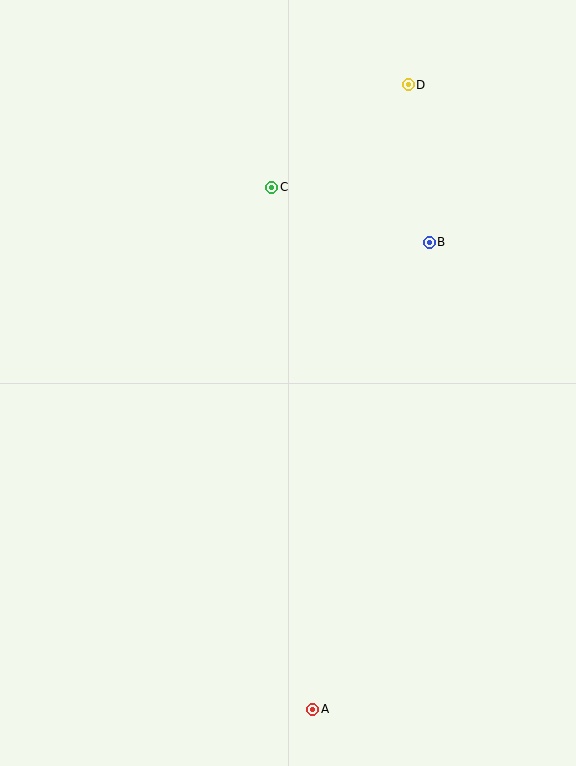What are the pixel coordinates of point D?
Point D is at (408, 85).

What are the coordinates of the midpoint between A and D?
The midpoint between A and D is at (360, 397).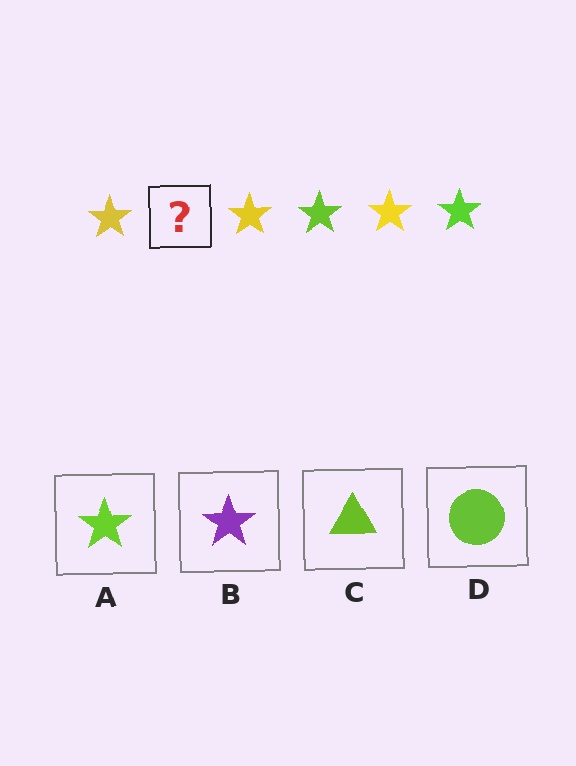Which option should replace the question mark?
Option A.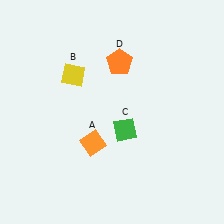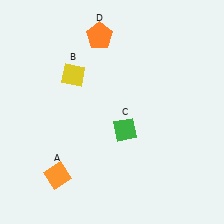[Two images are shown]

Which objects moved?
The objects that moved are: the orange diamond (A), the orange pentagon (D).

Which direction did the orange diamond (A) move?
The orange diamond (A) moved left.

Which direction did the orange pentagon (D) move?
The orange pentagon (D) moved up.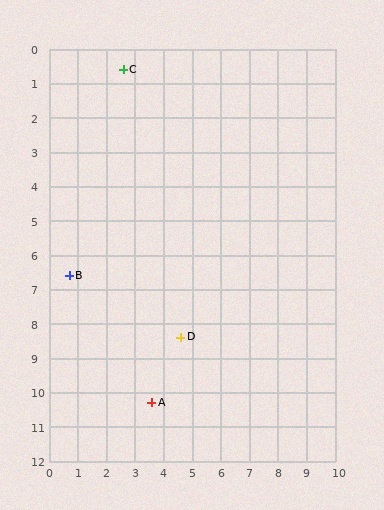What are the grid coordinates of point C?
Point C is at approximately (2.6, 0.6).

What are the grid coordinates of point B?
Point B is at approximately (0.7, 6.6).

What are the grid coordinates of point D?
Point D is at approximately (4.6, 8.4).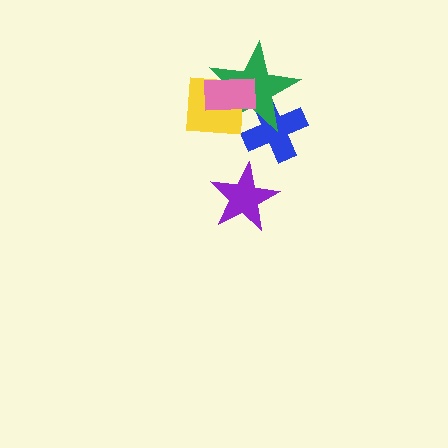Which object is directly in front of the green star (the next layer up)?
The yellow square is directly in front of the green star.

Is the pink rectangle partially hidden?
No, no other shape covers it.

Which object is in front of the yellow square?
The pink rectangle is in front of the yellow square.